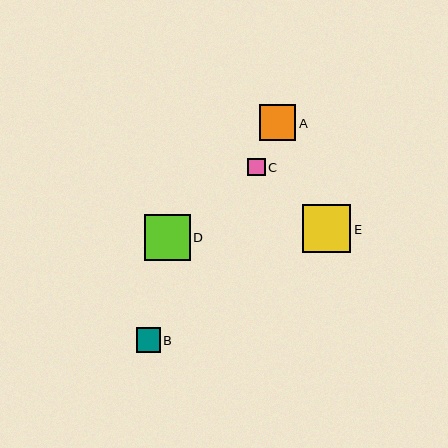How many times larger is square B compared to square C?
Square B is approximately 1.4 times the size of square C.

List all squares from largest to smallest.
From largest to smallest: E, D, A, B, C.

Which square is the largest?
Square E is the largest with a size of approximately 48 pixels.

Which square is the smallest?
Square C is the smallest with a size of approximately 18 pixels.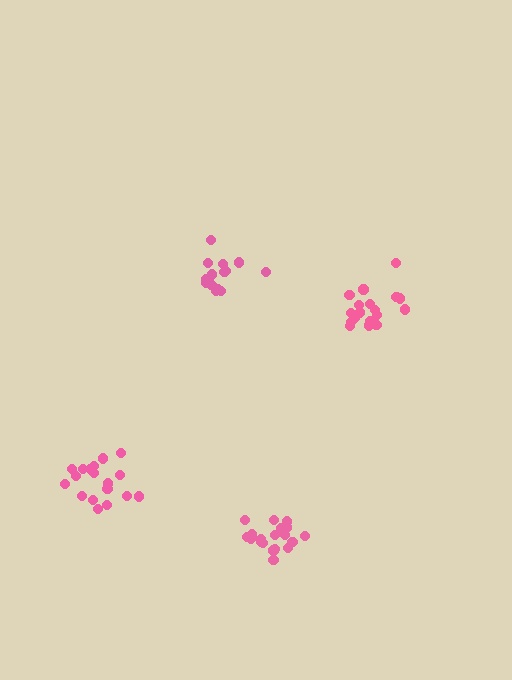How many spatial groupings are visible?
There are 4 spatial groupings.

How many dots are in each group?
Group 1: 14 dots, Group 2: 18 dots, Group 3: 20 dots, Group 4: 19 dots (71 total).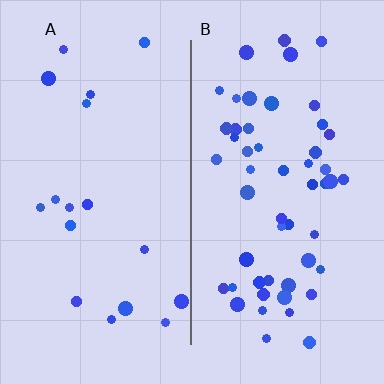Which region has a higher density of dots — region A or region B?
B (the right).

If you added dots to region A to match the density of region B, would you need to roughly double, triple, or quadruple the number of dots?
Approximately triple.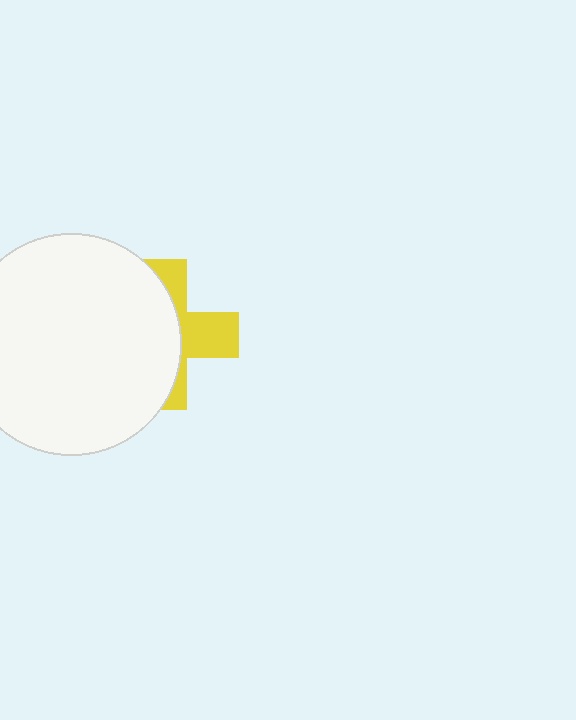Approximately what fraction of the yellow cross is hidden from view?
Roughly 60% of the yellow cross is hidden behind the white circle.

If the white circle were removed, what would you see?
You would see the complete yellow cross.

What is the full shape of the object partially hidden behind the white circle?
The partially hidden object is a yellow cross.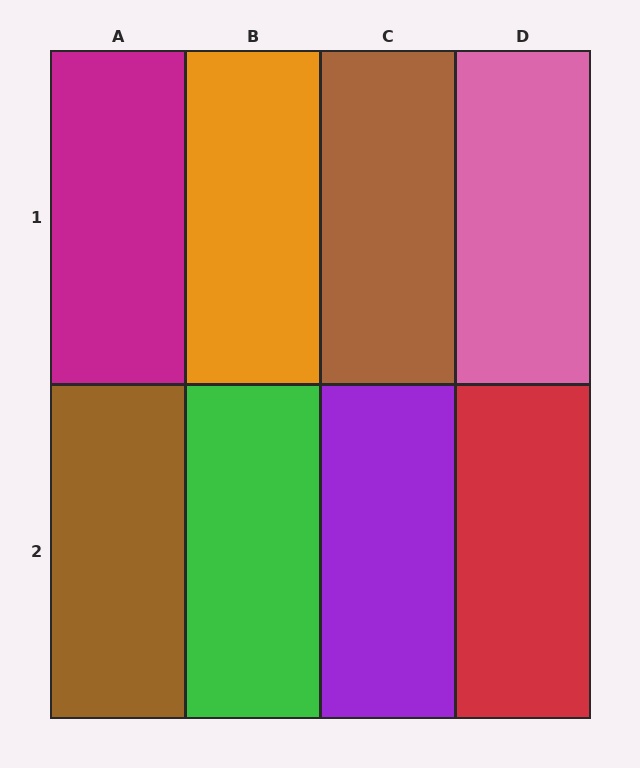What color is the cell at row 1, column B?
Orange.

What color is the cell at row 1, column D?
Pink.